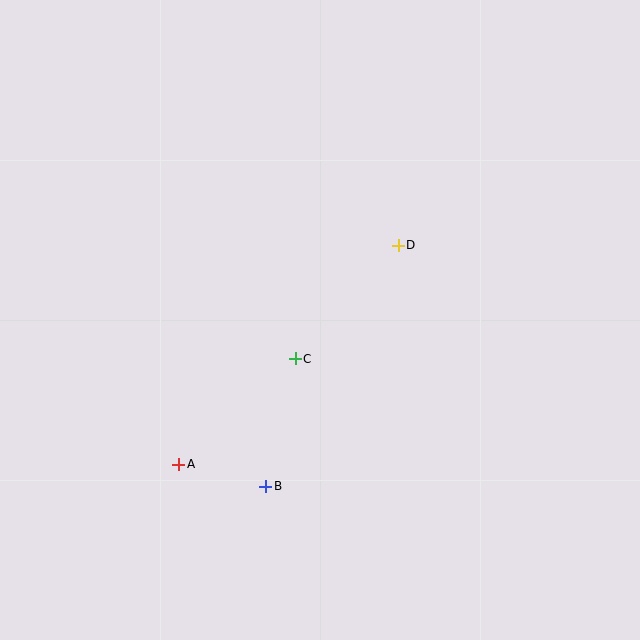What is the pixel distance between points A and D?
The distance between A and D is 310 pixels.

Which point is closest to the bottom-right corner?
Point B is closest to the bottom-right corner.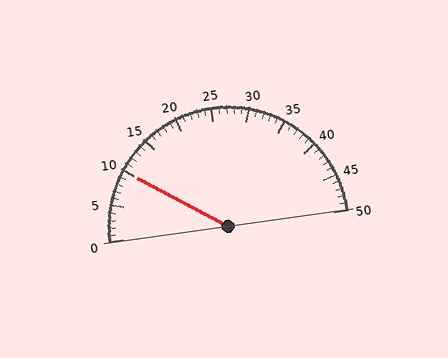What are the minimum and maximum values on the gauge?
The gauge ranges from 0 to 50.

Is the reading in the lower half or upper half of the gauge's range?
The reading is in the lower half of the range (0 to 50).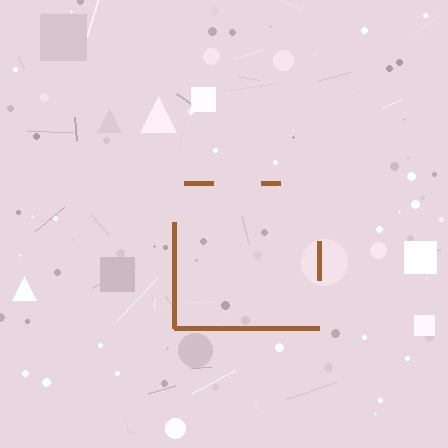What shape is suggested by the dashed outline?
The dashed outline suggests a square.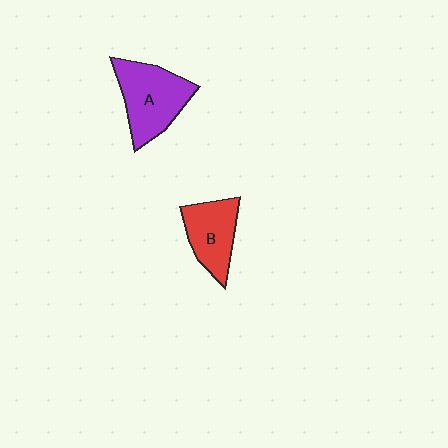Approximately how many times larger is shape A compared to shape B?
Approximately 1.3 times.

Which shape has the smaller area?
Shape B (red).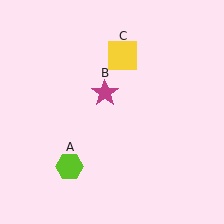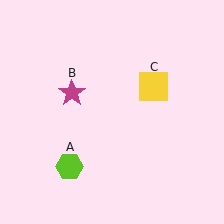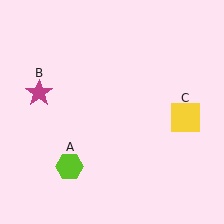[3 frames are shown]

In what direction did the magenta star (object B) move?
The magenta star (object B) moved left.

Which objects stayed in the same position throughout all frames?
Lime hexagon (object A) remained stationary.